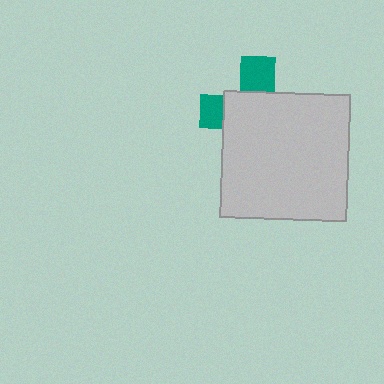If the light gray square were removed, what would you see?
You would see the complete teal cross.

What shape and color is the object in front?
The object in front is a light gray square.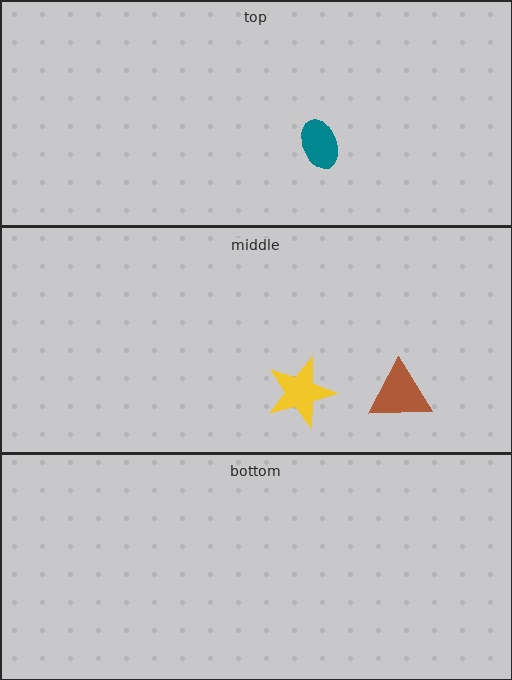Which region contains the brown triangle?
The middle region.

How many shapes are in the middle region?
2.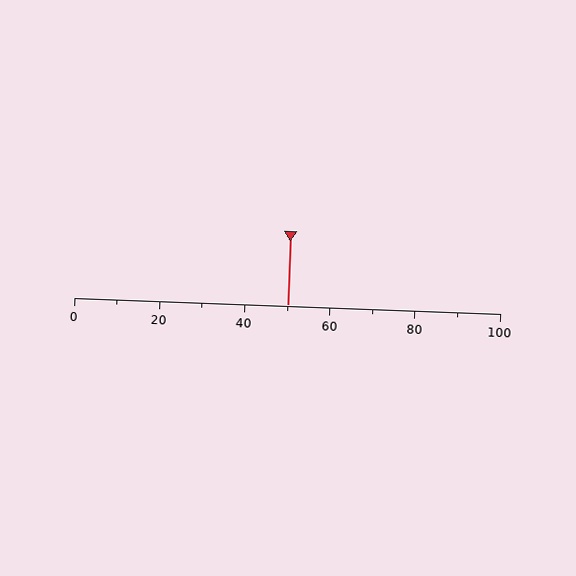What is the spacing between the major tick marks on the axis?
The major ticks are spaced 20 apart.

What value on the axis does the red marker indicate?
The marker indicates approximately 50.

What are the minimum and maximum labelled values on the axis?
The axis runs from 0 to 100.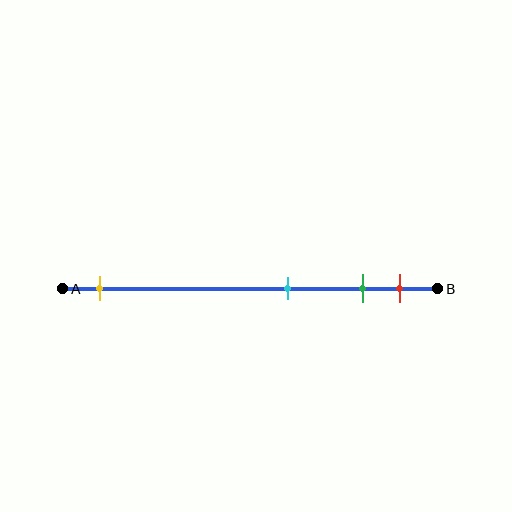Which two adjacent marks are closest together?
The green and red marks are the closest adjacent pair.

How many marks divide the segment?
There are 4 marks dividing the segment.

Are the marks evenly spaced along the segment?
No, the marks are not evenly spaced.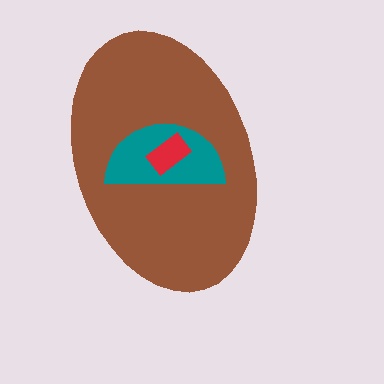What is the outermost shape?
The brown ellipse.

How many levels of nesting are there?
3.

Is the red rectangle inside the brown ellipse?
Yes.